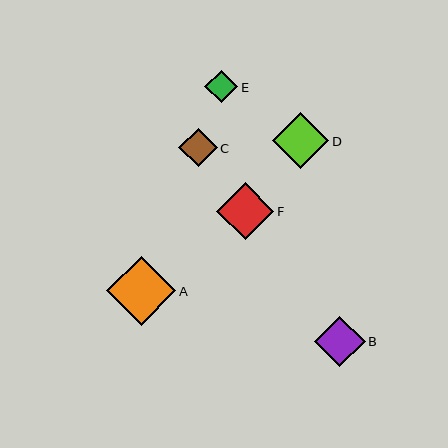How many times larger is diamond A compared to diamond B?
Diamond A is approximately 1.4 times the size of diamond B.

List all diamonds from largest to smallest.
From largest to smallest: A, F, D, B, C, E.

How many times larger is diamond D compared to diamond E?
Diamond D is approximately 1.7 times the size of diamond E.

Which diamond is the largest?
Diamond A is the largest with a size of approximately 69 pixels.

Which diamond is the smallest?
Diamond E is the smallest with a size of approximately 33 pixels.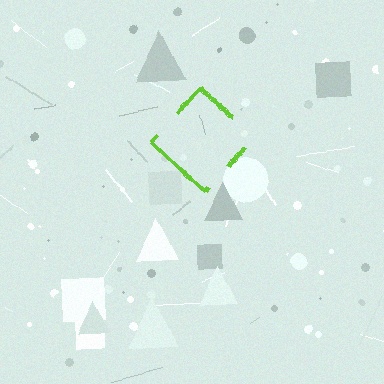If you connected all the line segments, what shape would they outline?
They would outline a diamond.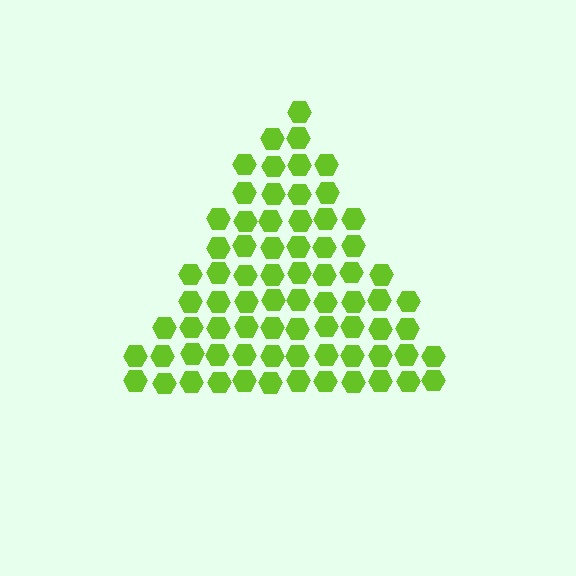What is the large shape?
The large shape is a triangle.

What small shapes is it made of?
It is made of small hexagons.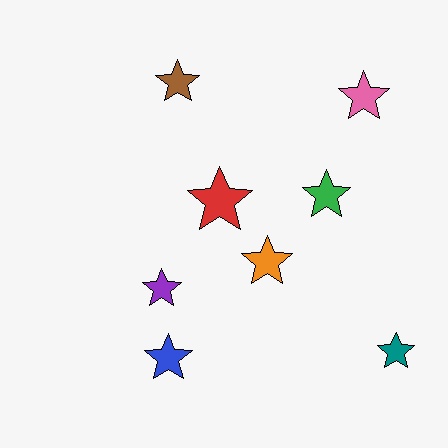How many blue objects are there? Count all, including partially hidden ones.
There is 1 blue object.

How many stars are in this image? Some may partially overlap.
There are 8 stars.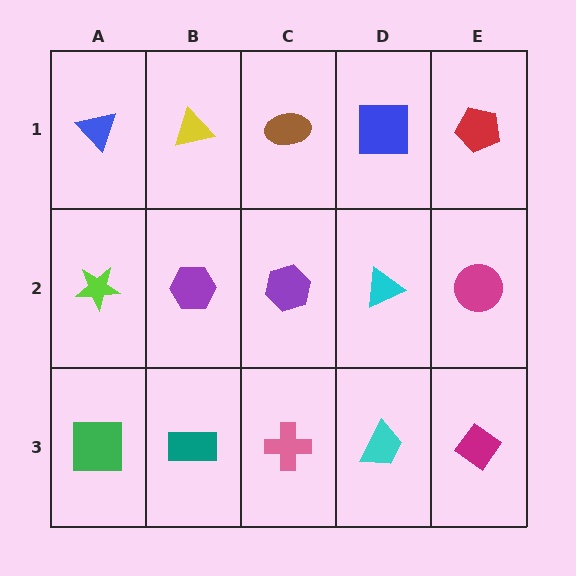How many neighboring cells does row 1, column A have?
2.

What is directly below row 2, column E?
A magenta diamond.